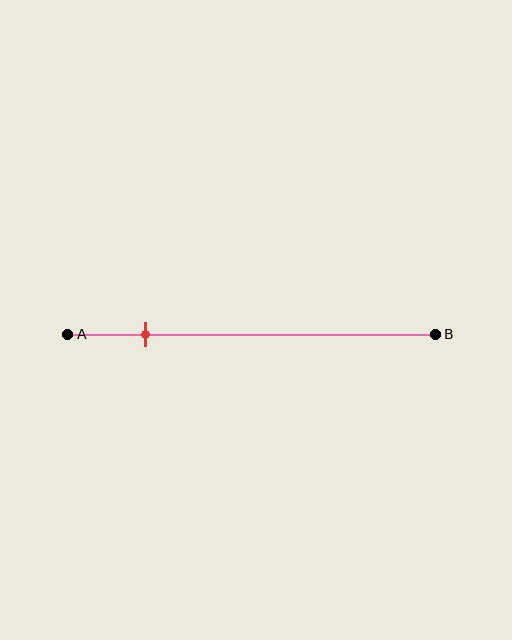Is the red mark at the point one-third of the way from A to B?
No, the mark is at about 20% from A, not at the 33% one-third point.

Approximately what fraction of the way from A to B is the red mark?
The red mark is approximately 20% of the way from A to B.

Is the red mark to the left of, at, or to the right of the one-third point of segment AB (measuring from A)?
The red mark is to the left of the one-third point of segment AB.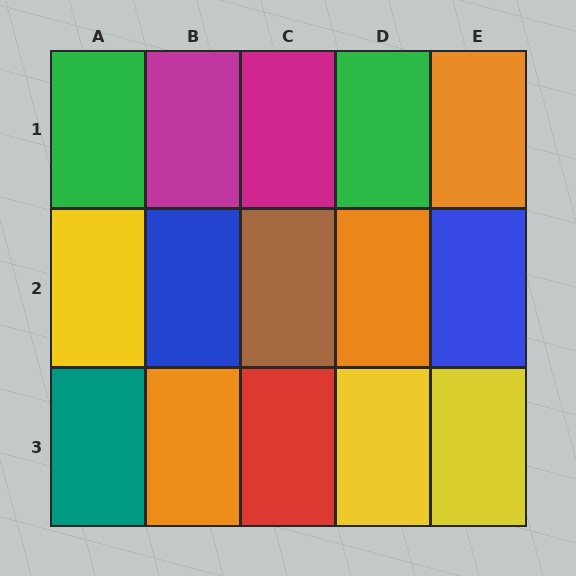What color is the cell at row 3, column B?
Orange.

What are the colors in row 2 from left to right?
Yellow, blue, brown, orange, blue.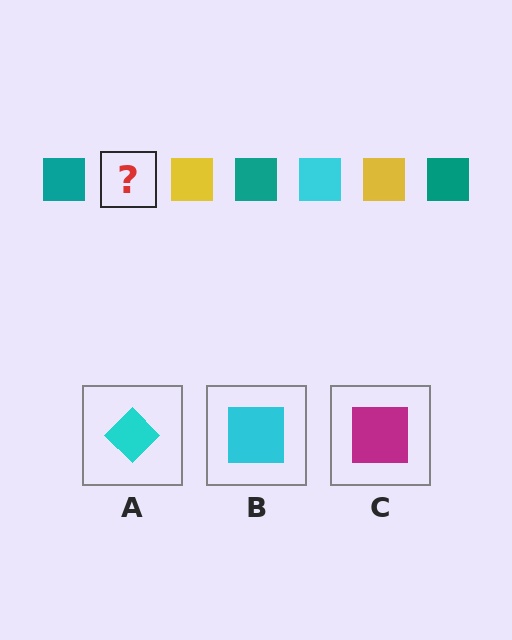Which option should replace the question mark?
Option B.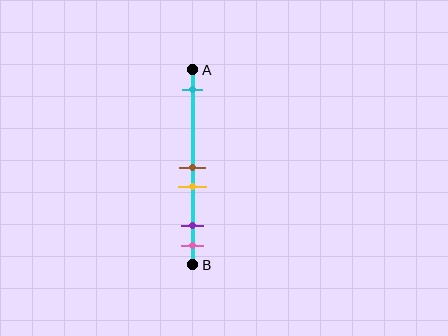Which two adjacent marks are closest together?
The brown and yellow marks are the closest adjacent pair.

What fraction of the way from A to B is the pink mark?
The pink mark is approximately 90% (0.9) of the way from A to B.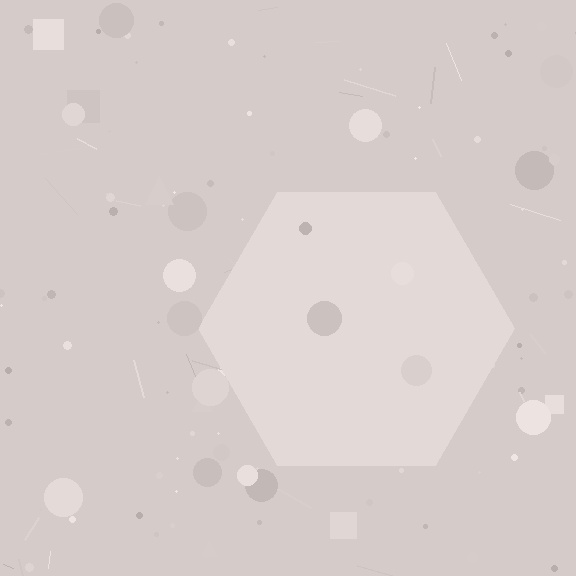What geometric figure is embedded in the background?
A hexagon is embedded in the background.